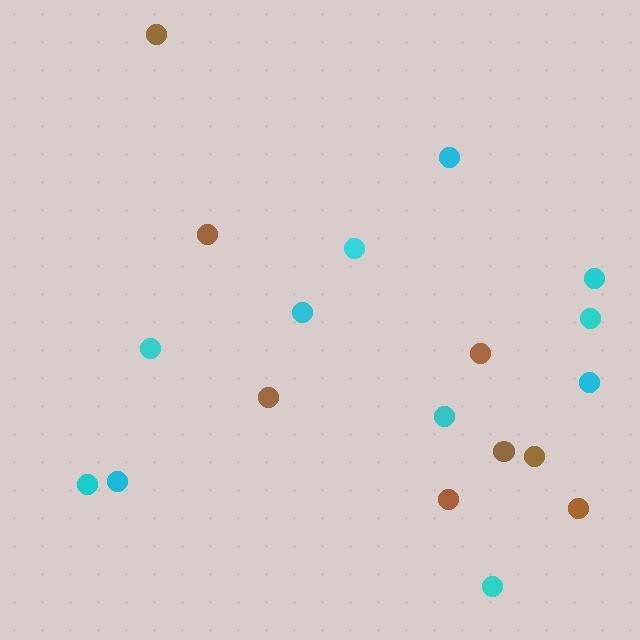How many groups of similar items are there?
There are 2 groups: one group of cyan circles (11) and one group of brown circles (8).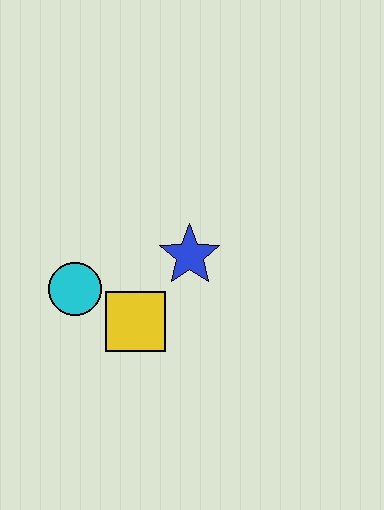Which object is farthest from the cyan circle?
The blue star is farthest from the cyan circle.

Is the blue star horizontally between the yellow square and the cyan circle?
No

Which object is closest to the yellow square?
The cyan circle is closest to the yellow square.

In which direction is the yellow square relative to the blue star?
The yellow square is below the blue star.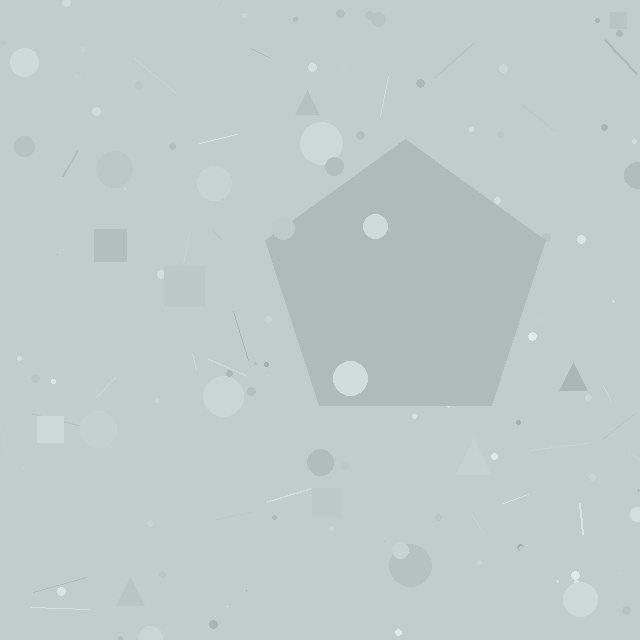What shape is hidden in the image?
A pentagon is hidden in the image.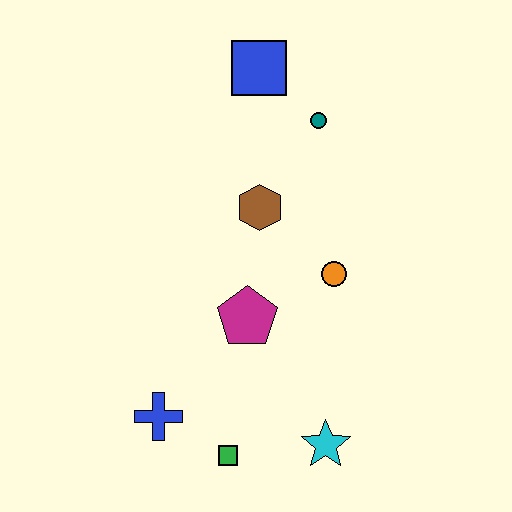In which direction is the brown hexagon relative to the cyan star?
The brown hexagon is above the cyan star.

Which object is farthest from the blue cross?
The blue square is farthest from the blue cross.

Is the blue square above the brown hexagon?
Yes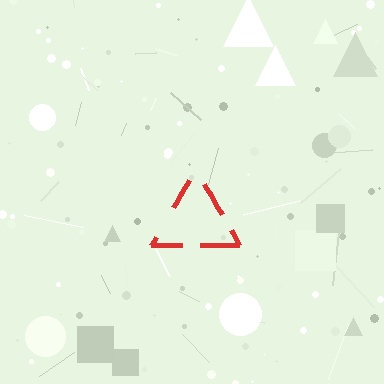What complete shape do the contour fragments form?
The contour fragments form a triangle.